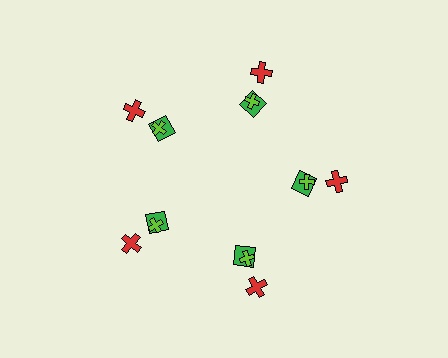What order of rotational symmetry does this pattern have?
This pattern has 5-fold rotational symmetry.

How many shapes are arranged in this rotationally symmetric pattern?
There are 15 shapes, arranged in 5 groups of 3.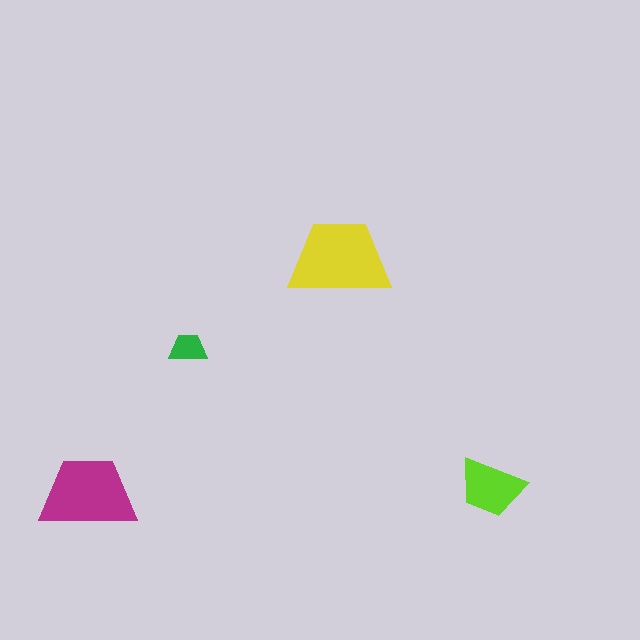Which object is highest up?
The yellow trapezoid is topmost.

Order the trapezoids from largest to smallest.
the yellow one, the magenta one, the lime one, the green one.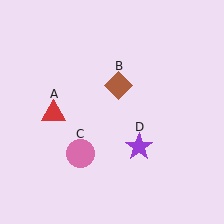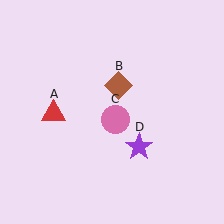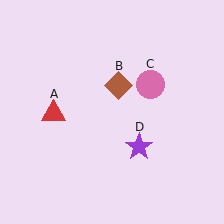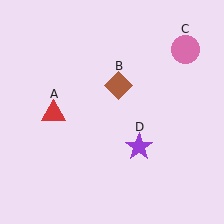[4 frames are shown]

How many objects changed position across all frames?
1 object changed position: pink circle (object C).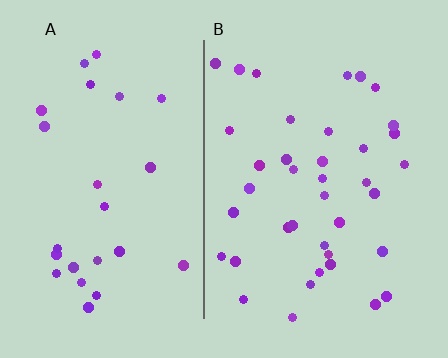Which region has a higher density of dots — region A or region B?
B (the right).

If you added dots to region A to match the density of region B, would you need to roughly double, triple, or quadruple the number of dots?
Approximately double.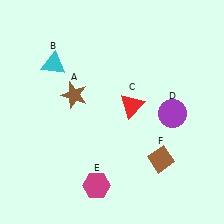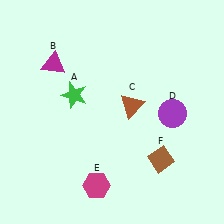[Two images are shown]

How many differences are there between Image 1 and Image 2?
There are 3 differences between the two images.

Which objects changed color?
A changed from brown to green. B changed from cyan to magenta. C changed from red to brown.